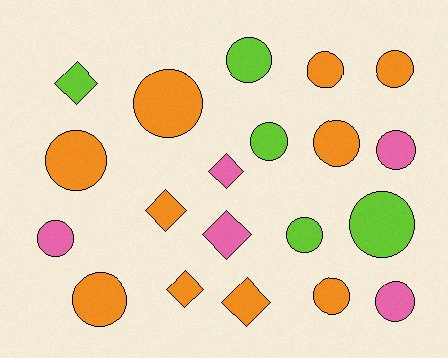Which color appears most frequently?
Orange, with 10 objects.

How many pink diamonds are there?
There are 2 pink diamonds.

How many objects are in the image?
There are 20 objects.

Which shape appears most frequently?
Circle, with 14 objects.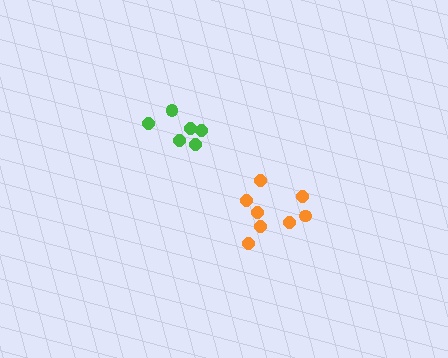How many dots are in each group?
Group 1: 8 dots, Group 2: 6 dots (14 total).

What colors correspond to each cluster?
The clusters are colored: orange, green.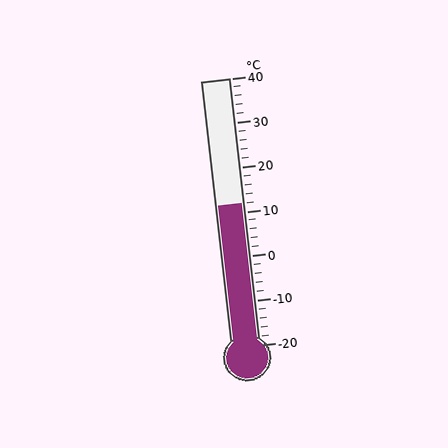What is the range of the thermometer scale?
The thermometer scale ranges from -20°C to 40°C.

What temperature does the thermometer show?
The thermometer shows approximately 12°C.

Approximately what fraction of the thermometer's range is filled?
The thermometer is filled to approximately 55% of its range.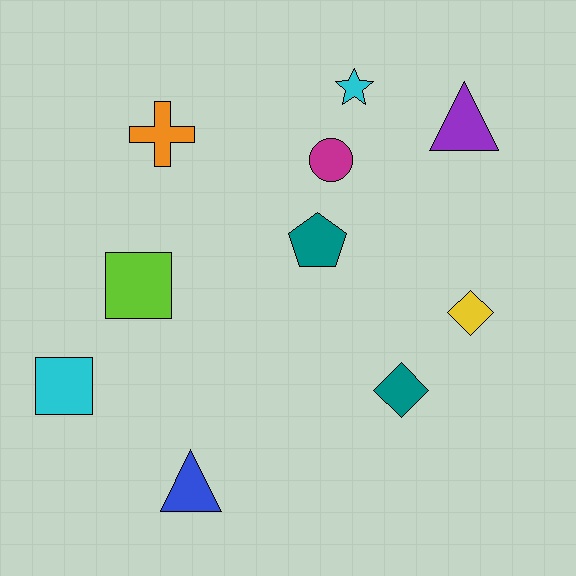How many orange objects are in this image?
There is 1 orange object.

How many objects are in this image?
There are 10 objects.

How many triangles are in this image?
There are 2 triangles.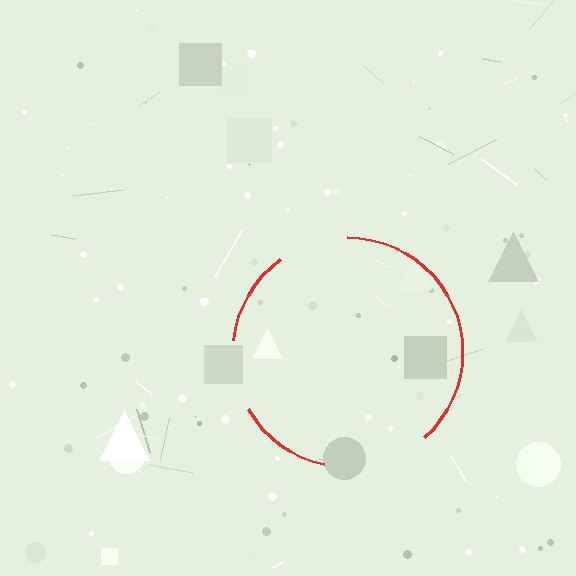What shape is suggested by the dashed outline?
The dashed outline suggests a circle.